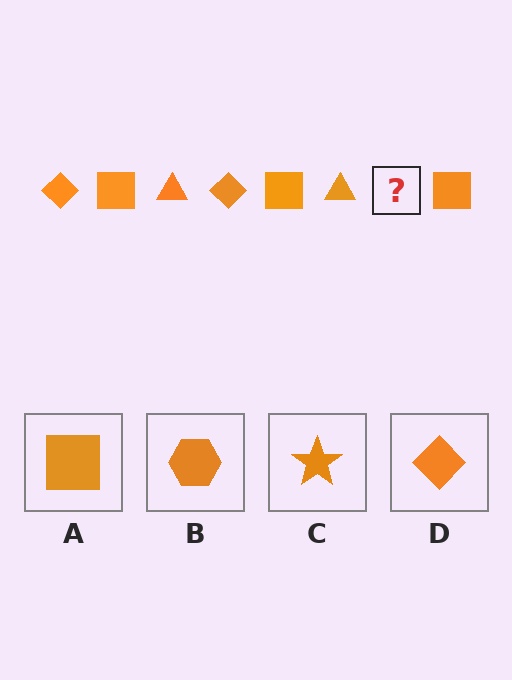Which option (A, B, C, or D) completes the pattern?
D.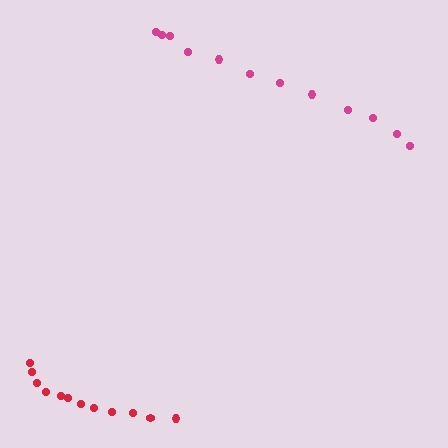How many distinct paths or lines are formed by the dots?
There are 2 distinct paths.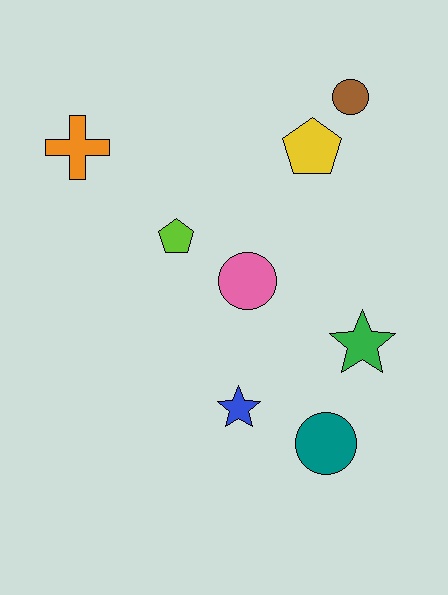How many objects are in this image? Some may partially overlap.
There are 8 objects.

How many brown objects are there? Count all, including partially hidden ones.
There is 1 brown object.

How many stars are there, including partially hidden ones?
There are 2 stars.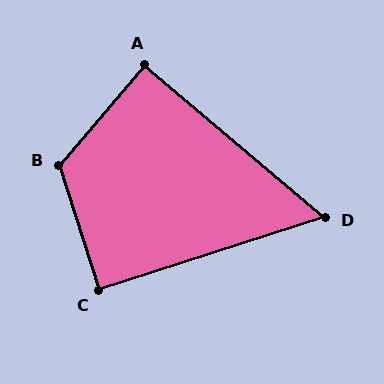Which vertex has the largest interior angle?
B, at approximately 122 degrees.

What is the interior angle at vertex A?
Approximately 90 degrees (approximately right).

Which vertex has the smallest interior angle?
D, at approximately 58 degrees.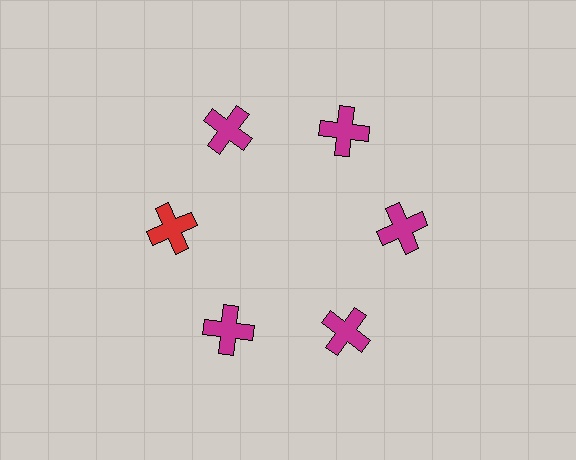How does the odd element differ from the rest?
It has a different color: red instead of magenta.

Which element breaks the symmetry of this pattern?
The red cross at roughly the 9 o'clock position breaks the symmetry. All other shapes are magenta crosses.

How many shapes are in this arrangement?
There are 6 shapes arranged in a ring pattern.